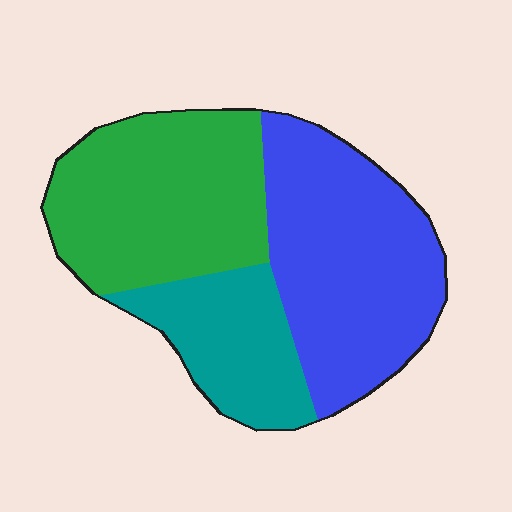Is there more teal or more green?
Green.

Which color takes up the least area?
Teal, at roughly 20%.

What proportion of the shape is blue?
Blue covers 41% of the shape.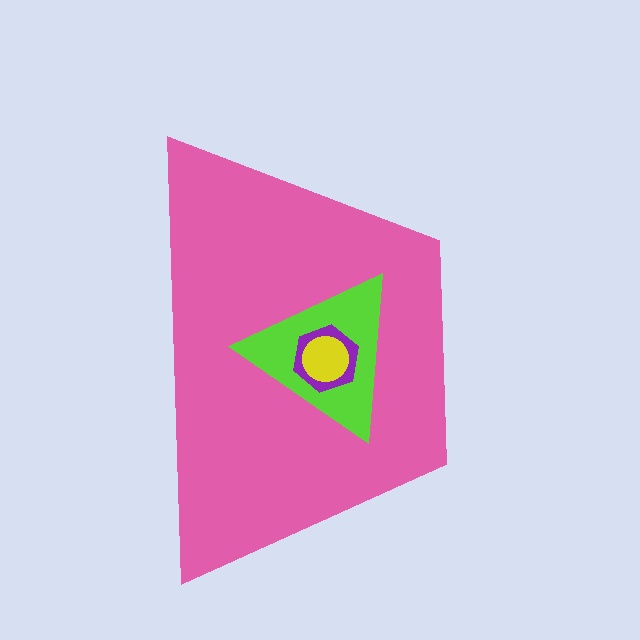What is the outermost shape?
The pink trapezoid.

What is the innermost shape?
The yellow circle.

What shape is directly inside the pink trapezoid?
The lime triangle.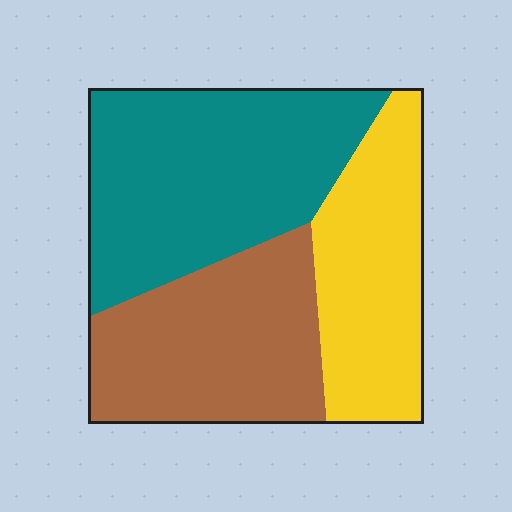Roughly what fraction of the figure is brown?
Brown takes up between a sixth and a third of the figure.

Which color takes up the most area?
Teal, at roughly 40%.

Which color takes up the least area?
Yellow, at roughly 25%.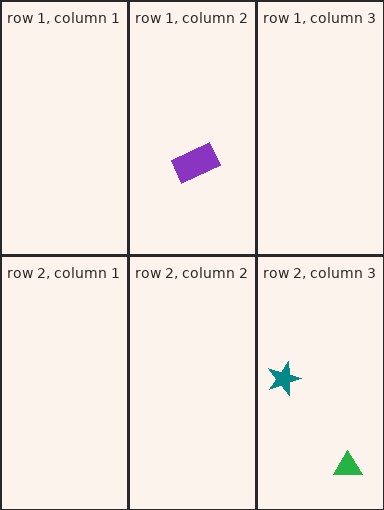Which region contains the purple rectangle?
The row 1, column 2 region.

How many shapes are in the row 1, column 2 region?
1.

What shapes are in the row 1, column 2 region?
The purple rectangle.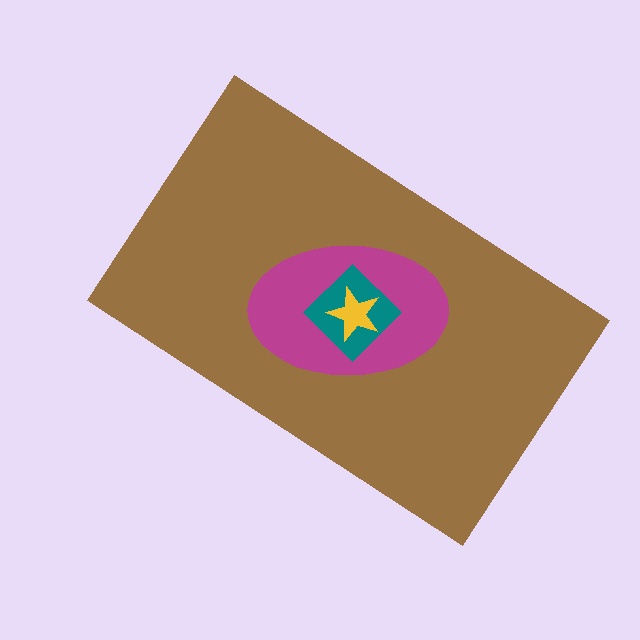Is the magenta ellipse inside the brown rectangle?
Yes.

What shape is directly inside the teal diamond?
The yellow star.